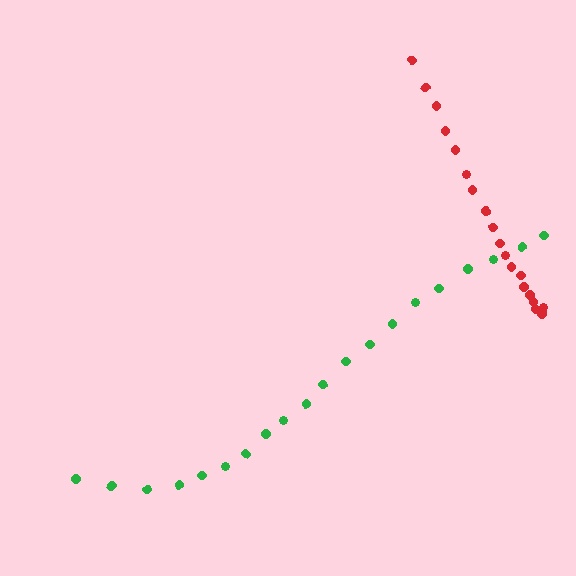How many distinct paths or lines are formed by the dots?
There are 2 distinct paths.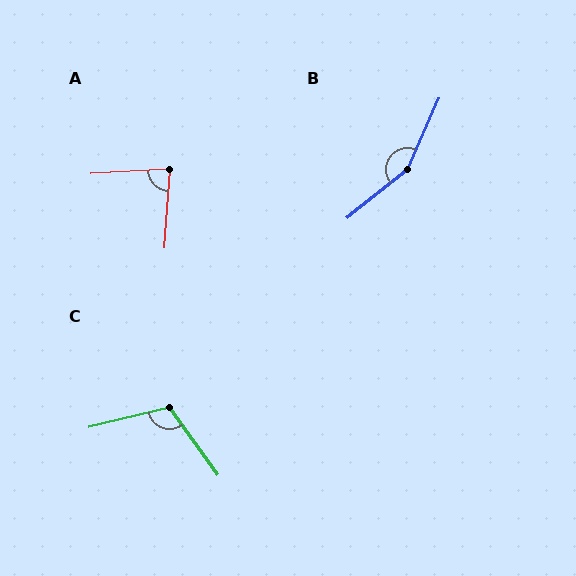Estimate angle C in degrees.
Approximately 113 degrees.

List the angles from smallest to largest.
A (82°), C (113°), B (152°).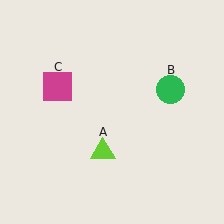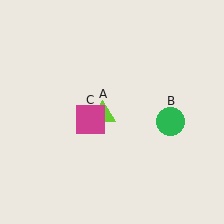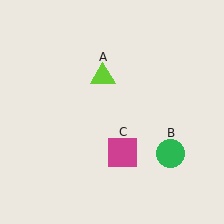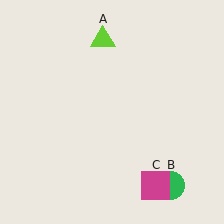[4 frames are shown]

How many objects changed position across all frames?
3 objects changed position: lime triangle (object A), green circle (object B), magenta square (object C).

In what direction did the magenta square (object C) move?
The magenta square (object C) moved down and to the right.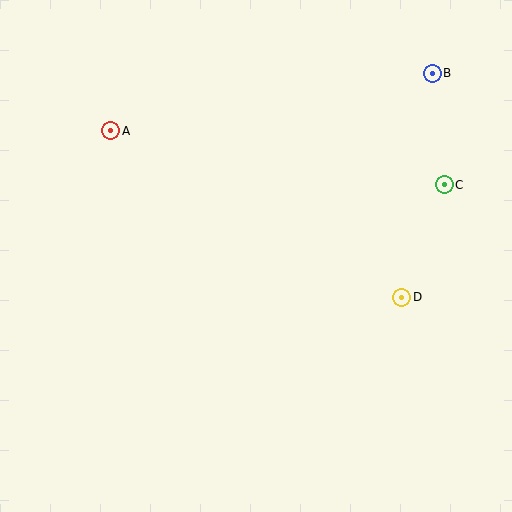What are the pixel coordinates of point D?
Point D is at (402, 297).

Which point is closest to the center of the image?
Point D at (402, 297) is closest to the center.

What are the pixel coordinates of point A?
Point A is at (111, 131).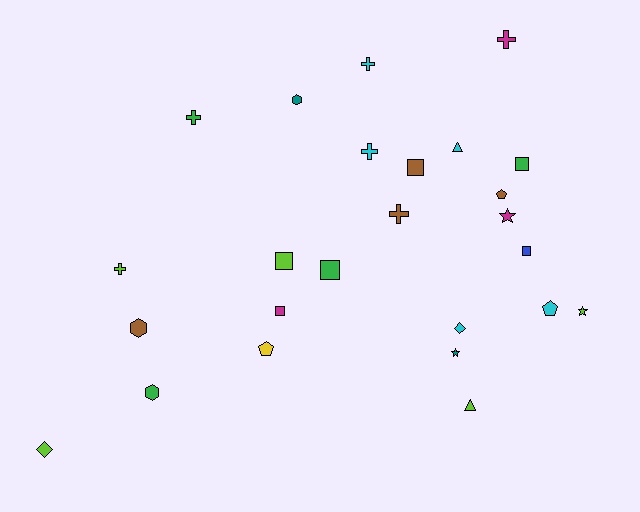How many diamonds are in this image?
There are 2 diamonds.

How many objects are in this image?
There are 25 objects.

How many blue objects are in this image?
There is 1 blue object.